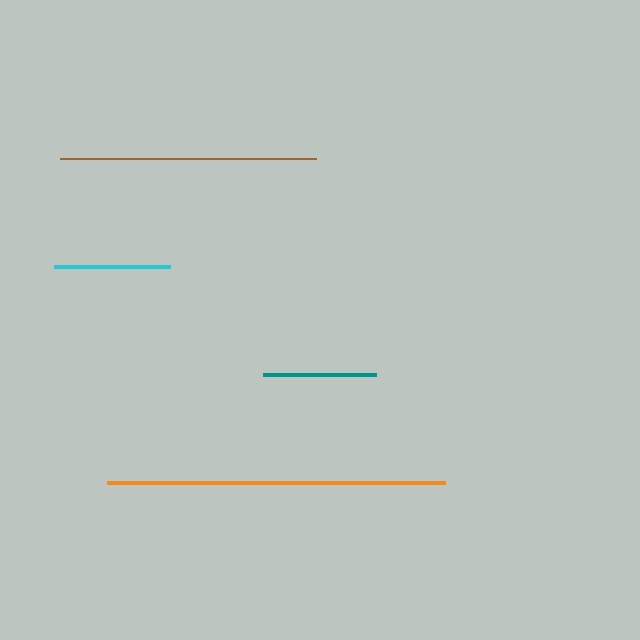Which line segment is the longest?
The orange line is the longest at approximately 338 pixels.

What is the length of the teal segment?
The teal segment is approximately 113 pixels long.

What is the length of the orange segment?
The orange segment is approximately 338 pixels long.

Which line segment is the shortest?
The teal line is the shortest at approximately 113 pixels.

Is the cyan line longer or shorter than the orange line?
The orange line is longer than the cyan line.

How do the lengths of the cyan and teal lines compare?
The cyan and teal lines are approximately the same length.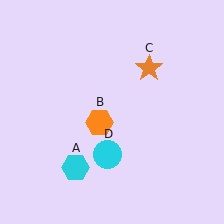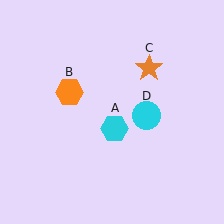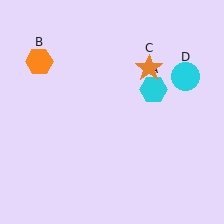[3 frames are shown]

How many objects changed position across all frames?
3 objects changed position: cyan hexagon (object A), orange hexagon (object B), cyan circle (object D).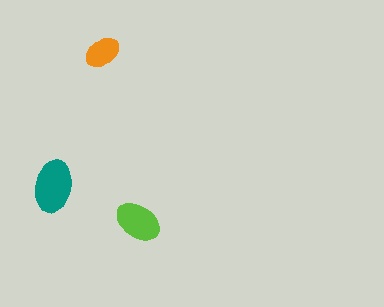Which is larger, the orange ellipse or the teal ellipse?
The teal one.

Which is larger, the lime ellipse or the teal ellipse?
The teal one.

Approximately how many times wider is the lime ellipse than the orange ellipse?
About 1.5 times wider.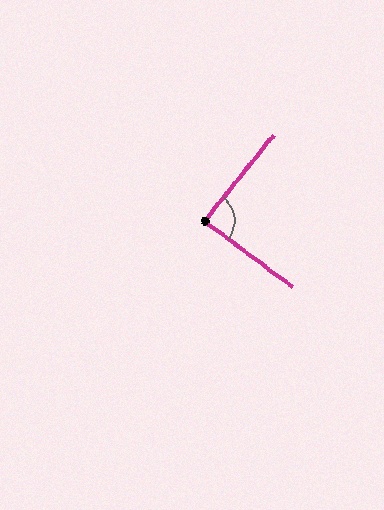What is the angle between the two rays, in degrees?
Approximately 88 degrees.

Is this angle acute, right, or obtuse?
It is approximately a right angle.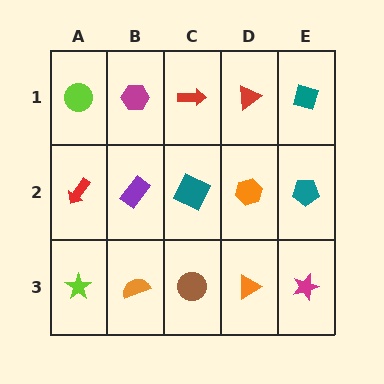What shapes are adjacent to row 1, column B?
A purple rectangle (row 2, column B), a lime circle (row 1, column A), a red arrow (row 1, column C).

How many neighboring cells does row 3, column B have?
3.